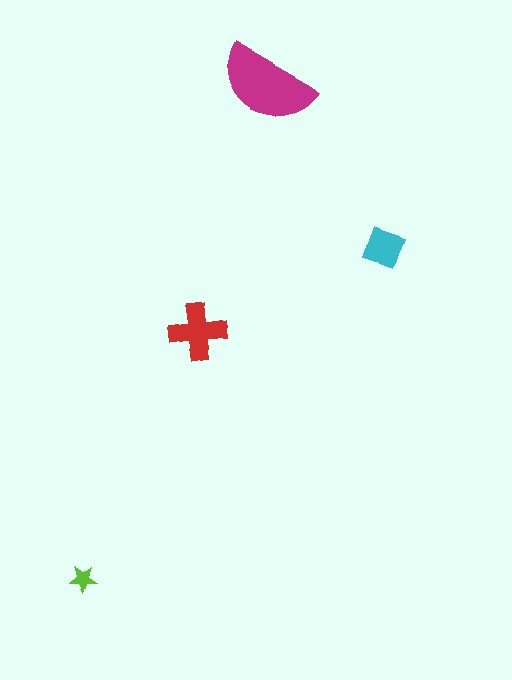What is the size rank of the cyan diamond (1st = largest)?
3rd.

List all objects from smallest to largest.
The lime star, the cyan diamond, the red cross, the magenta semicircle.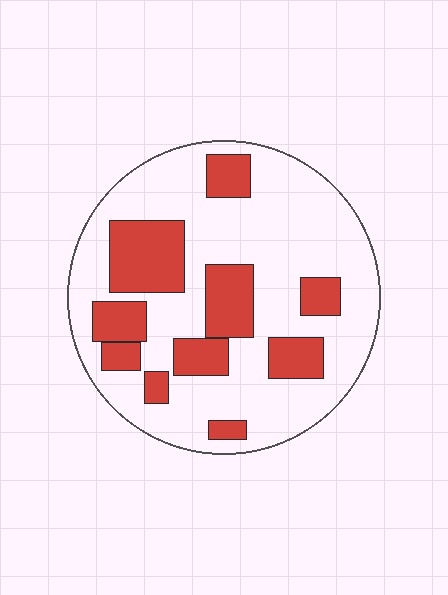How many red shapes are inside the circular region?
10.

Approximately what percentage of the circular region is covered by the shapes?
Approximately 30%.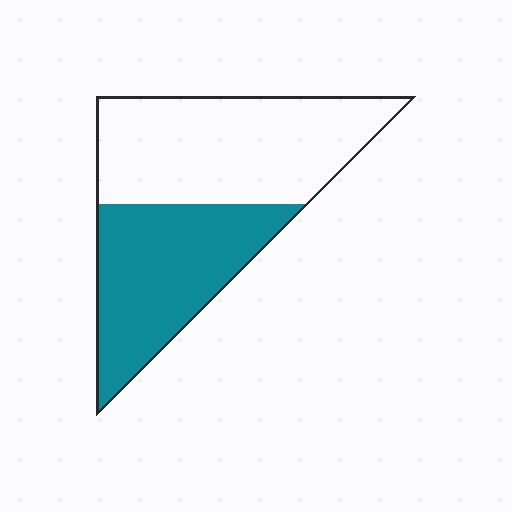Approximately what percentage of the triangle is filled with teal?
Approximately 45%.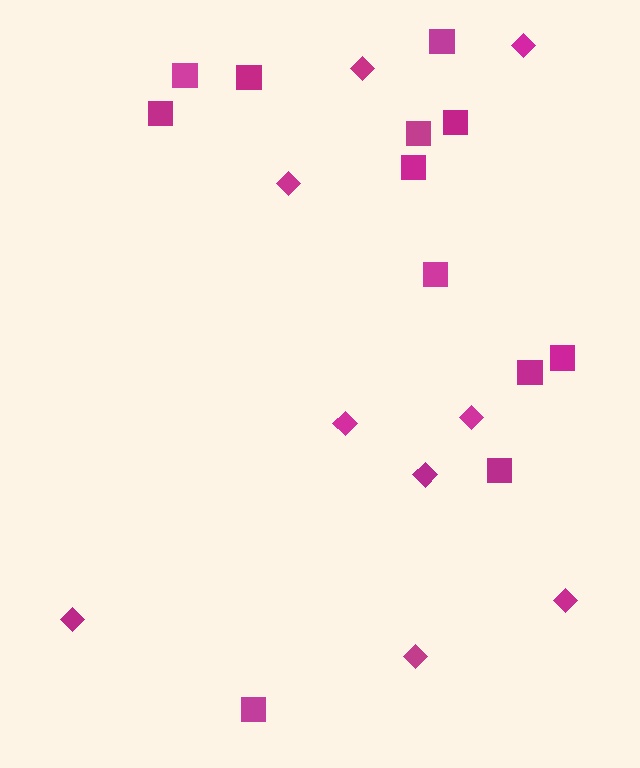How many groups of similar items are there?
There are 2 groups: one group of squares (12) and one group of diamonds (9).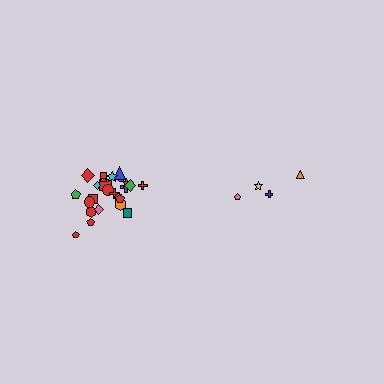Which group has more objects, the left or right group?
The left group.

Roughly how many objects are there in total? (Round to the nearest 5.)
Roughly 30 objects in total.